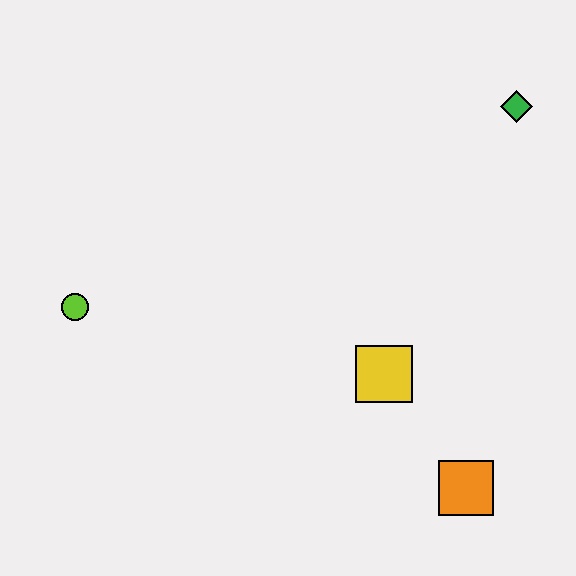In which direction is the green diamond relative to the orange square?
The green diamond is above the orange square.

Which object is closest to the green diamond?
The yellow square is closest to the green diamond.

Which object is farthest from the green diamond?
The lime circle is farthest from the green diamond.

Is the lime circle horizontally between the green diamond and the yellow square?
No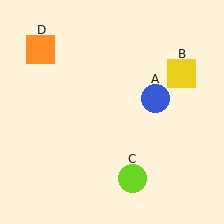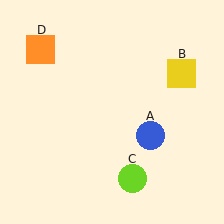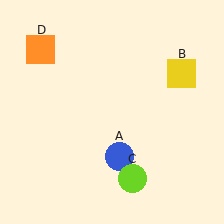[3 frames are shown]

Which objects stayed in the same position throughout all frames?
Yellow square (object B) and lime circle (object C) and orange square (object D) remained stationary.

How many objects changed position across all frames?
1 object changed position: blue circle (object A).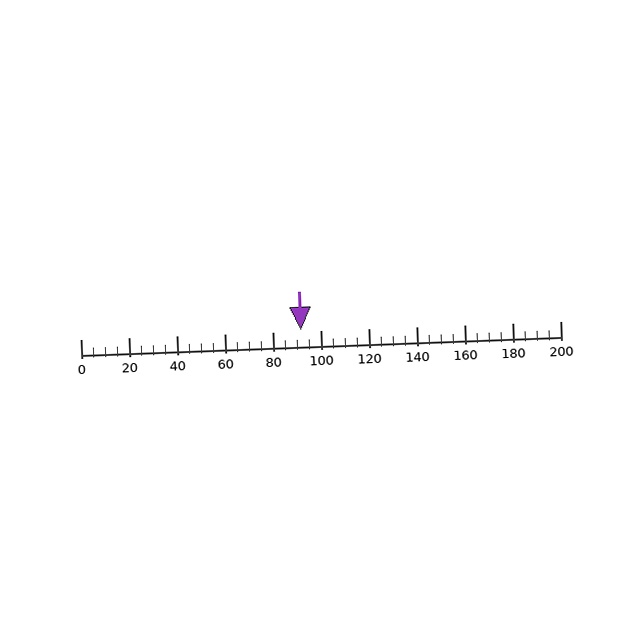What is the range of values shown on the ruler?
The ruler shows values from 0 to 200.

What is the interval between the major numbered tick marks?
The major tick marks are spaced 20 units apart.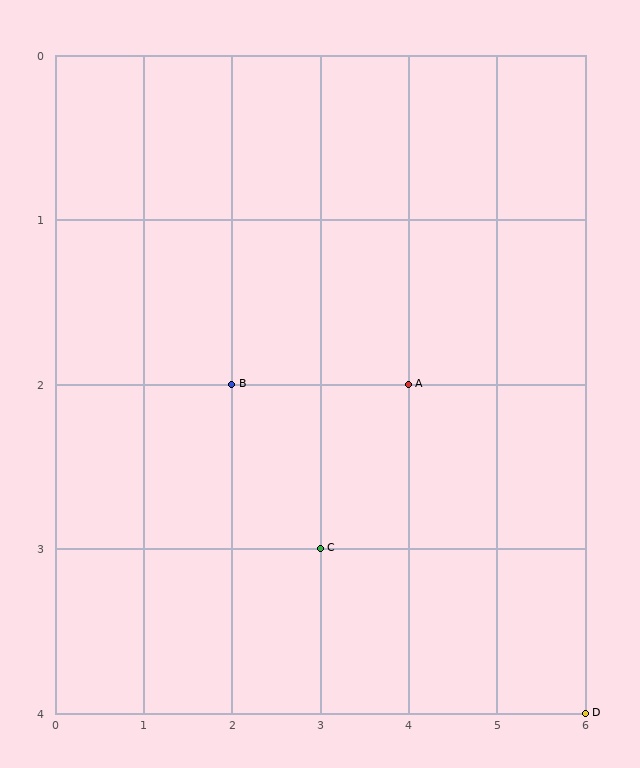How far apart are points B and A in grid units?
Points B and A are 2 columns apart.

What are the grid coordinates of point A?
Point A is at grid coordinates (4, 2).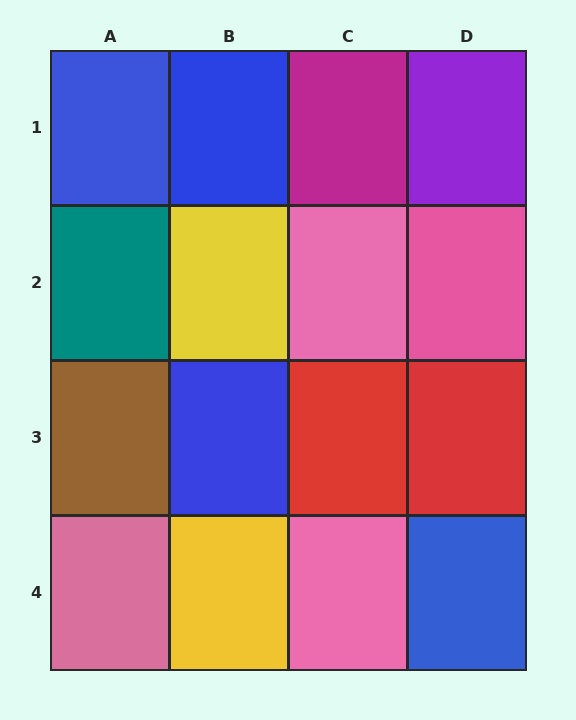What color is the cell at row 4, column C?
Pink.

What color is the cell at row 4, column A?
Pink.